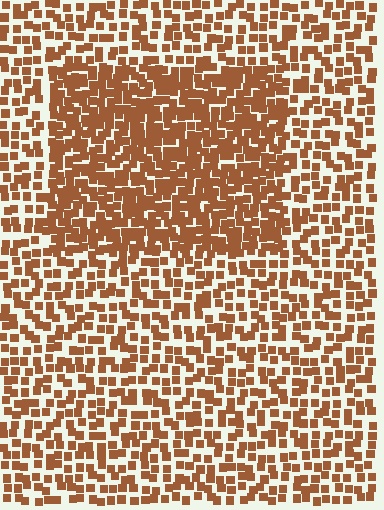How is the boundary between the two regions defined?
The boundary is defined by a change in element density (approximately 1.8x ratio). All elements are the same color, size, and shape.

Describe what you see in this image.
The image contains small brown elements arranged at two different densities. A rectangle-shaped region is visible where the elements are more densely packed than the surrounding area.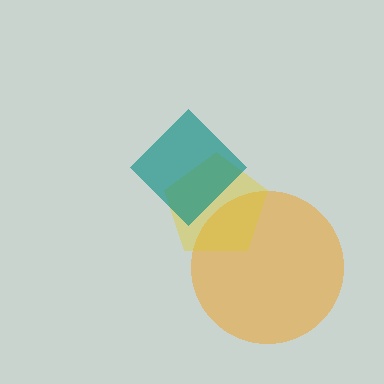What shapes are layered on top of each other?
The layered shapes are: an orange circle, a yellow pentagon, a teal diamond.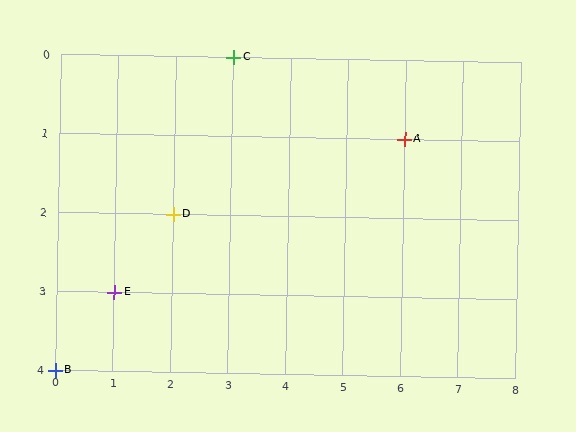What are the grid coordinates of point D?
Point D is at grid coordinates (2, 2).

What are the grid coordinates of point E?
Point E is at grid coordinates (1, 3).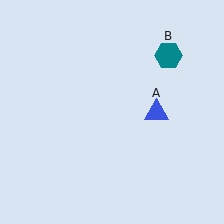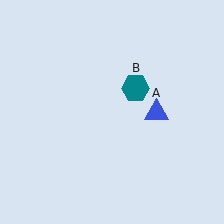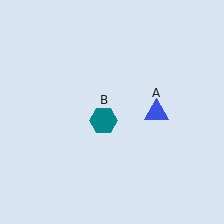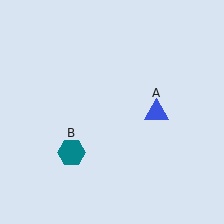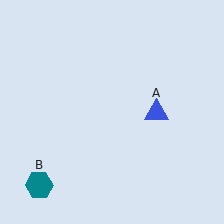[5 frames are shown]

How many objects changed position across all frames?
1 object changed position: teal hexagon (object B).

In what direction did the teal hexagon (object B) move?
The teal hexagon (object B) moved down and to the left.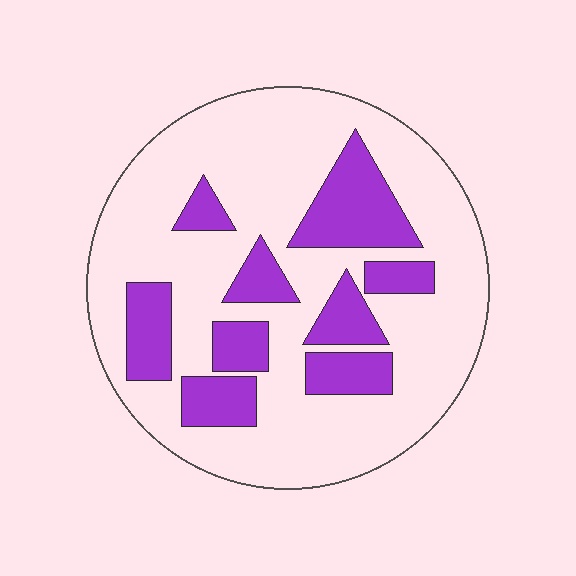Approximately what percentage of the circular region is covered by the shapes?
Approximately 25%.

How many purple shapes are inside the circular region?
9.